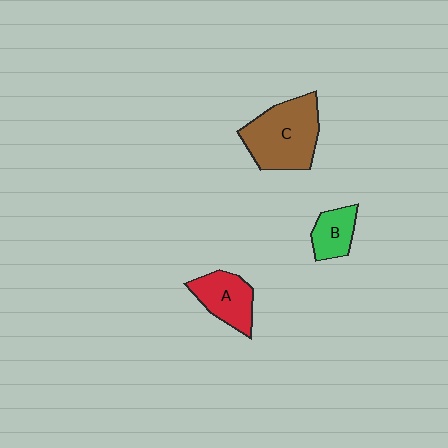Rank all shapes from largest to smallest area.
From largest to smallest: C (brown), A (red), B (green).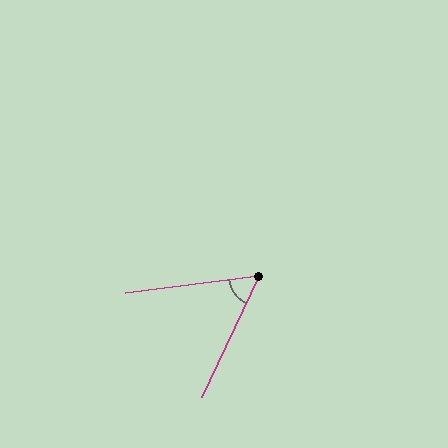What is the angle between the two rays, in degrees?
Approximately 57 degrees.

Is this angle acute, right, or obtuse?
It is acute.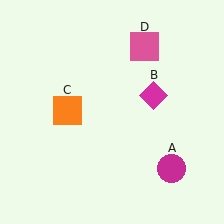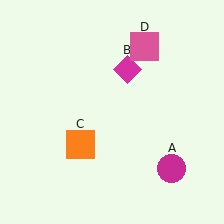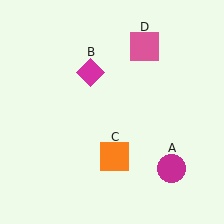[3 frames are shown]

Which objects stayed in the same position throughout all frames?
Magenta circle (object A) and pink square (object D) remained stationary.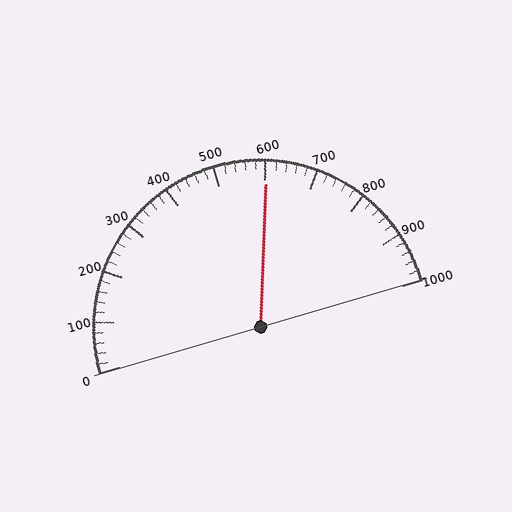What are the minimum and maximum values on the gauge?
The gauge ranges from 0 to 1000.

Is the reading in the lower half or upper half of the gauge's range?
The reading is in the upper half of the range (0 to 1000).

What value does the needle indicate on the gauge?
The needle indicates approximately 600.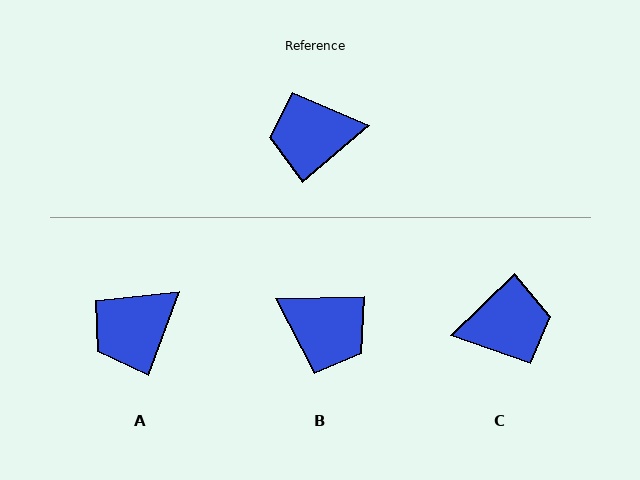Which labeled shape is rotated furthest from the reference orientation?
C, about 176 degrees away.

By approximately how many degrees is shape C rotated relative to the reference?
Approximately 176 degrees clockwise.